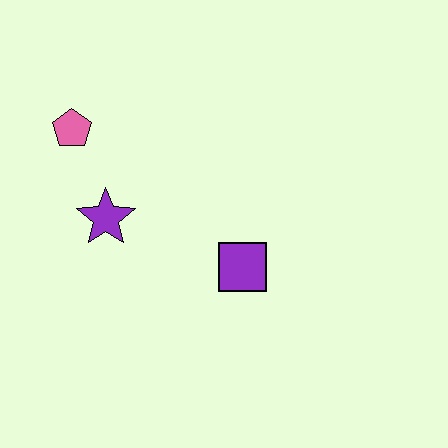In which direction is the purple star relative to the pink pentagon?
The purple star is below the pink pentagon.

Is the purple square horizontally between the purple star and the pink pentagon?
No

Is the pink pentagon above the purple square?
Yes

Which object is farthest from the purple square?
The pink pentagon is farthest from the purple square.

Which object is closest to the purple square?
The purple star is closest to the purple square.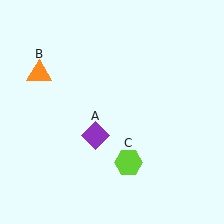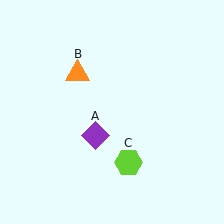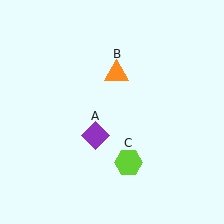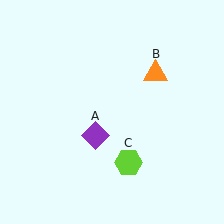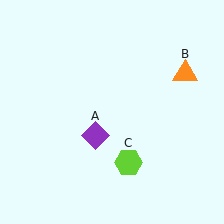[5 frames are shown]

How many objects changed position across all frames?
1 object changed position: orange triangle (object B).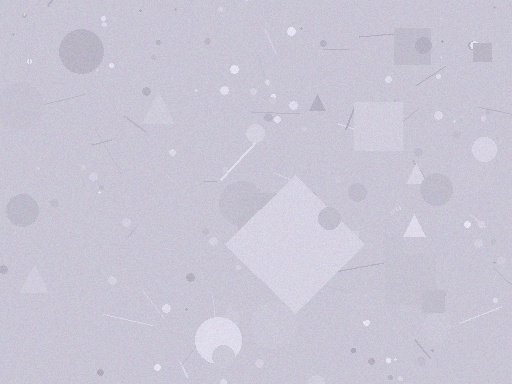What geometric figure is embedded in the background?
A diamond is embedded in the background.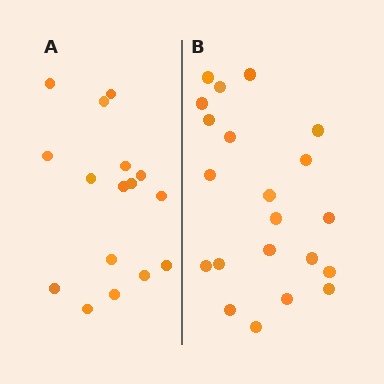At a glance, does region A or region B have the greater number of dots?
Region B (the right region) has more dots.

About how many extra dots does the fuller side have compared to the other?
Region B has about 5 more dots than region A.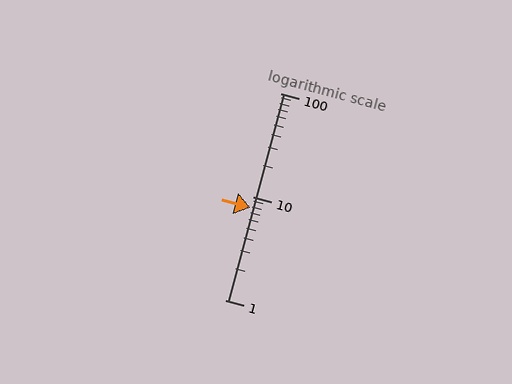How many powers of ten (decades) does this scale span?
The scale spans 2 decades, from 1 to 100.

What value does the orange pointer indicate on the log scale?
The pointer indicates approximately 7.8.